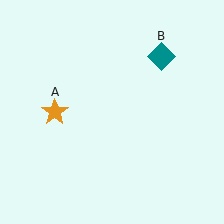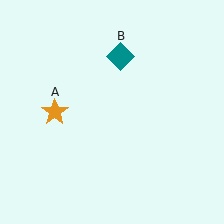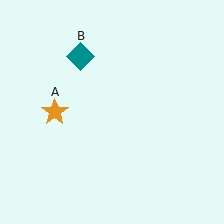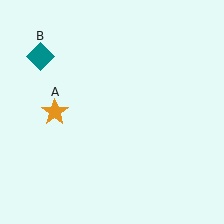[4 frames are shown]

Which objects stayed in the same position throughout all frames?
Orange star (object A) remained stationary.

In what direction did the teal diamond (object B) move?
The teal diamond (object B) moved left.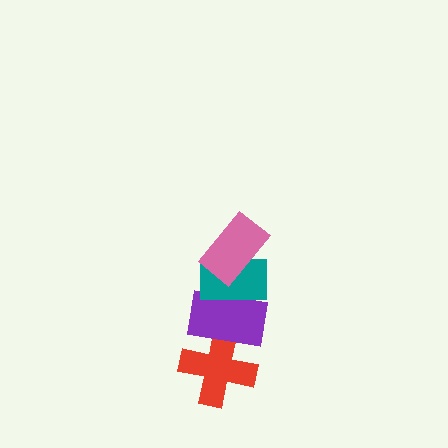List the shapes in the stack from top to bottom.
From top to bottom: the pink rectangle, the teal rectangle, the purple rectangle, the red cross.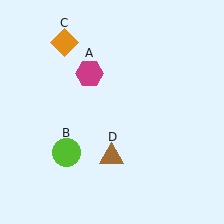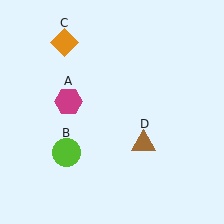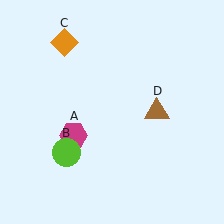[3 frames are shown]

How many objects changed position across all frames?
2 objects changed position: magenta hexagon (object A), brown triangle (object D).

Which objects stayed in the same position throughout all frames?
Lime circle (object B) and orange diamond (object C) remained stationary.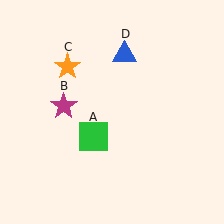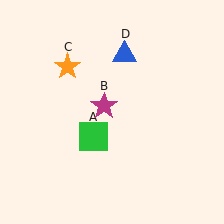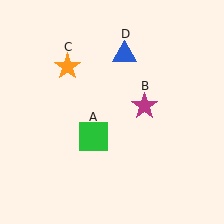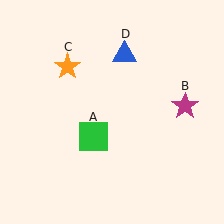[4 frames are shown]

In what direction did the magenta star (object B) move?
The magenta star (object B) moved right.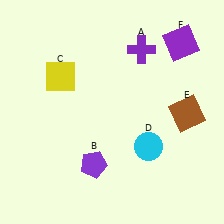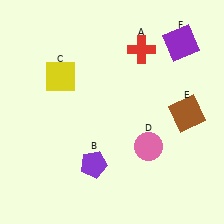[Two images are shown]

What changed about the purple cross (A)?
In Image 1, A is purple. In Image 2, it changed to red.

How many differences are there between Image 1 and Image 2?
There are 2 differences between the two images.